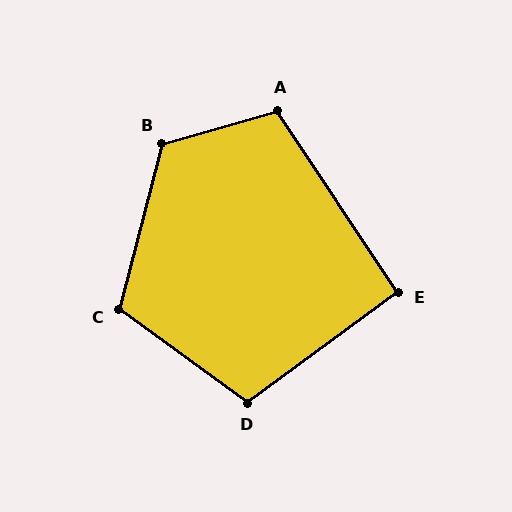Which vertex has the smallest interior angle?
E, at approximately 92 degrees.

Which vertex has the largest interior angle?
B, at approximately 120 degrees.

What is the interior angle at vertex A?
Approximately 108 degrees (obtuse).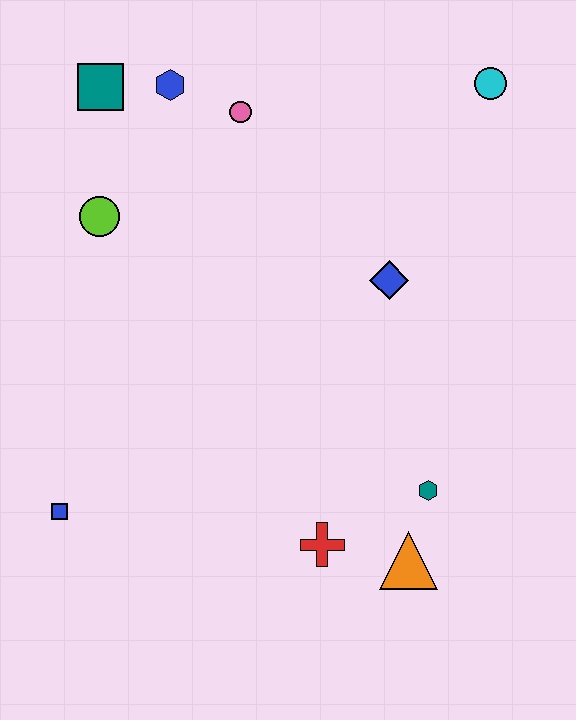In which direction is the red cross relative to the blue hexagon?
The red cross is below the blue hexagon.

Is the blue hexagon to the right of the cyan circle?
No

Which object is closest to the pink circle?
The blue hexagon is closest to the pink circle.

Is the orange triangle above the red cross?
No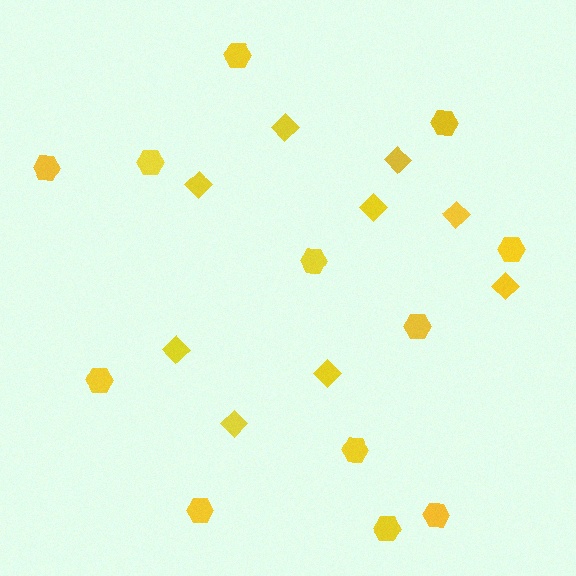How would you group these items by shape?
There are 2 groups: one group of diamonds (9) and one group of hexagons (12).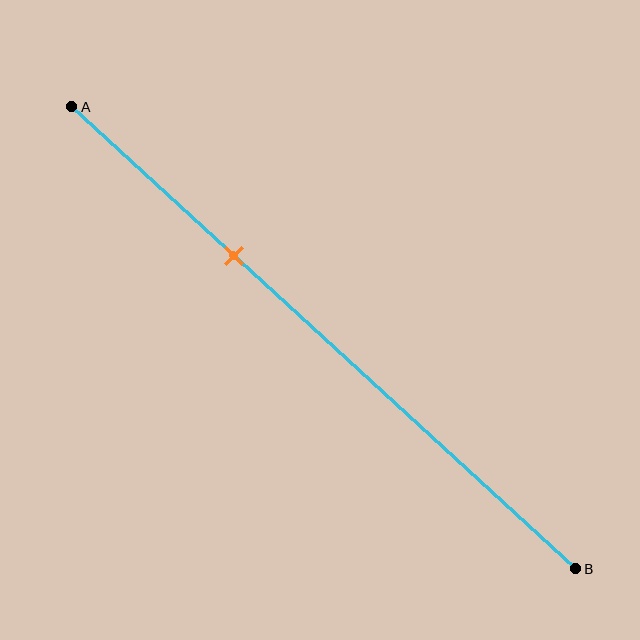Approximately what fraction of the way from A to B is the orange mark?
The orange mark is approximately 30% of the way from A to B.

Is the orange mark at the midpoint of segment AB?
No, the mark is at about 30% from A, not at the 50% midpoint.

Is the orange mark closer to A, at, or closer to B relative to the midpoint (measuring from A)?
The orange mark is closer to point A than the midpoint of segment AB.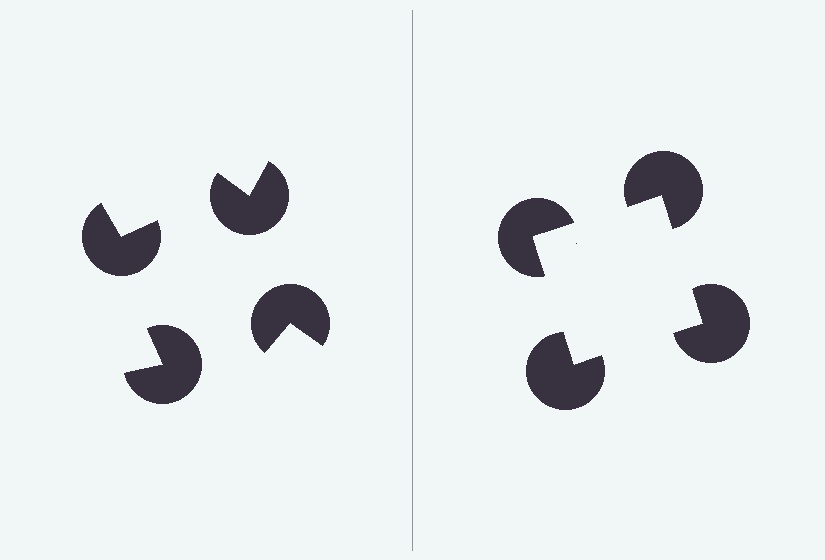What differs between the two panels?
The pac-man discs are positioned identically on both sides; only the wedge orientations differ. On the right they align to a square; on the left they are misaligned.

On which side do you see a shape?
An illusory square appears on the right side. On the left side the wedge cuts are rotated, so no coherent shape forms.